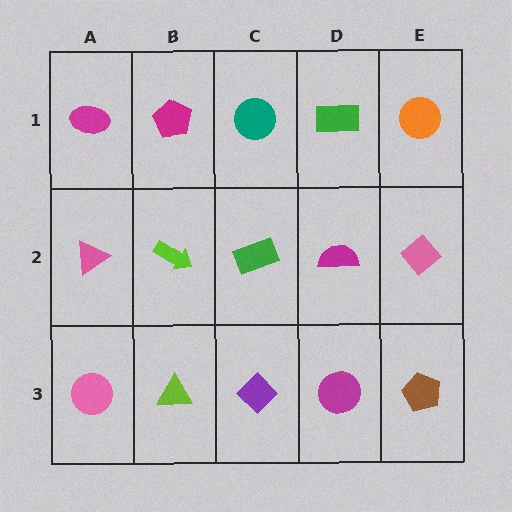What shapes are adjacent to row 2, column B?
A magenta pentagon (row 1, column B), a lime triangle (row 3, column B), a pink triangle (row 2, column A), a green rectangle (row 2, column C).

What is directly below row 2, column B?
A lime triangle.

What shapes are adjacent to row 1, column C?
A green rectangle (row 2, column C), a magenta pentagon (row 1, column B), a green rectangle (row 1, column D).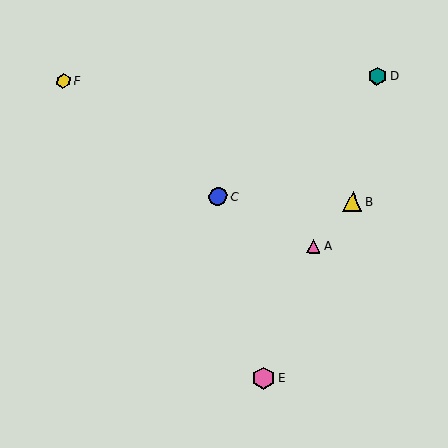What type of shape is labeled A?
Shape A is a pink triangle.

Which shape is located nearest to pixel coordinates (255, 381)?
The pink hexagon (labeled E) at (264, 378) is nearest to that location.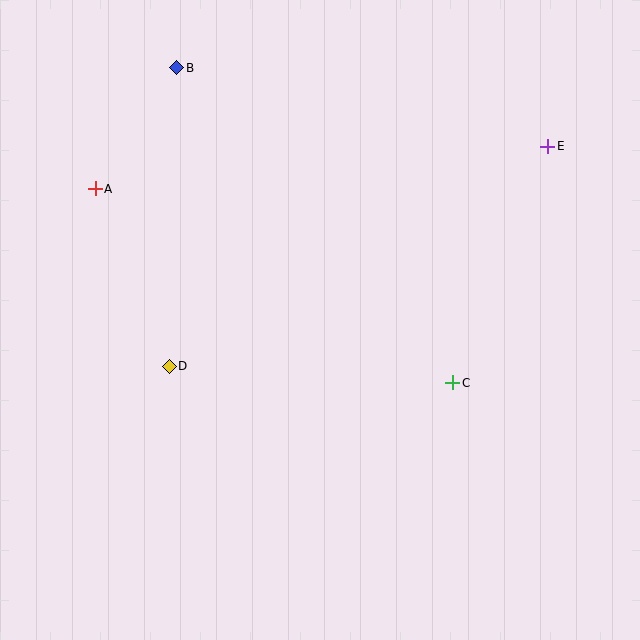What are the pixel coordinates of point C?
Point C is at (453, 383).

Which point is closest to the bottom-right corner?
Point C is closest to the bottom-right corner.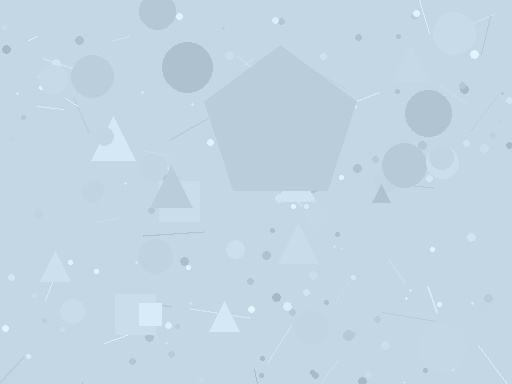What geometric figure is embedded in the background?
A pentagon is embedded in the background.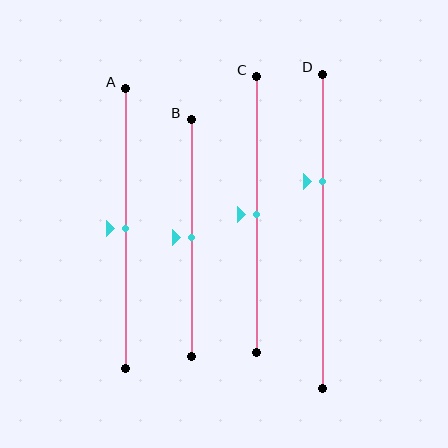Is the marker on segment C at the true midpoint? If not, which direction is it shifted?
Yes, the marker on segment C is at the true midpoint.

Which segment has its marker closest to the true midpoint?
Segment A has its marker closest to the true midpoint.